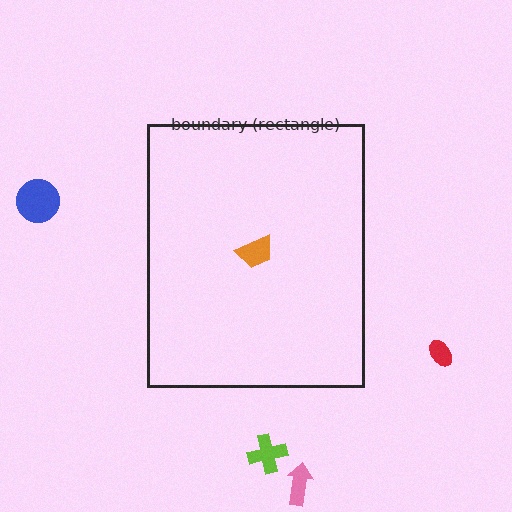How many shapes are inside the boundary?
1 inside, 4 outside.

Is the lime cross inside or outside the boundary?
Outside.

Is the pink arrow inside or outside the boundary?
Outside.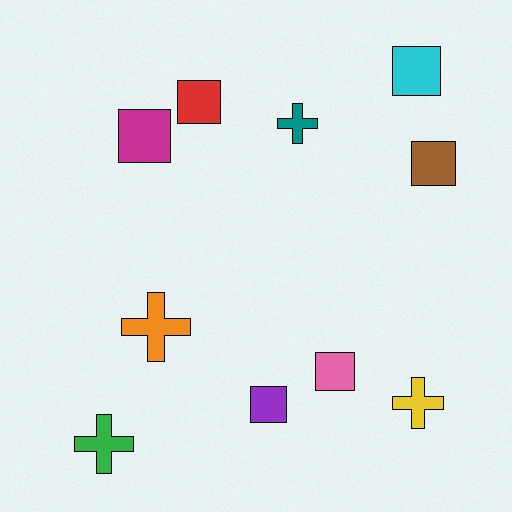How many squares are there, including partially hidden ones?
There are 6 squares.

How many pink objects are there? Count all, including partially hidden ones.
There is 1 pink object.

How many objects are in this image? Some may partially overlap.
There are 10 objects.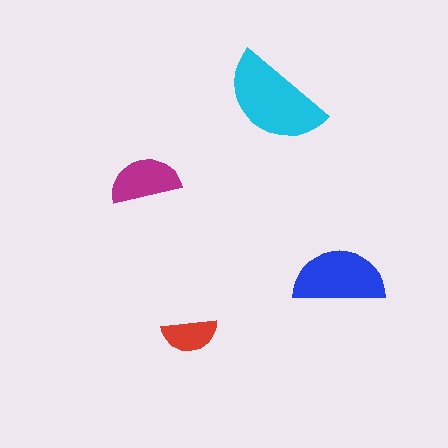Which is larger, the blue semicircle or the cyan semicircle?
The cyan one.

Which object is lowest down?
The red semicircle is bottommost.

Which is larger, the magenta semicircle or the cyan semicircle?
The cyan one.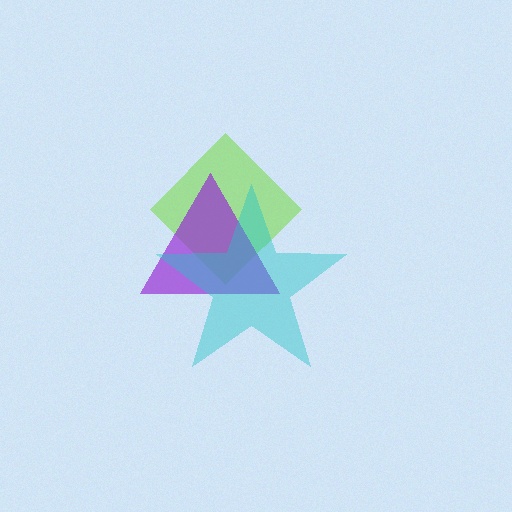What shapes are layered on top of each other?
The layered shapes are: a lime diamond, a purple triangle, a cyan star.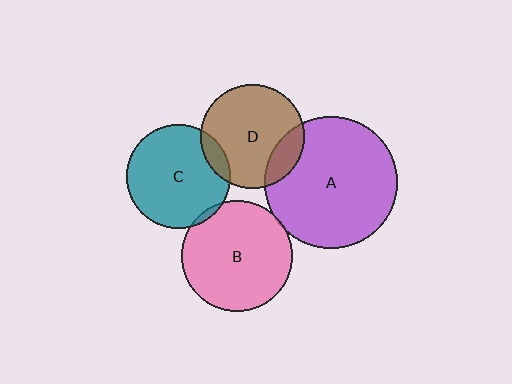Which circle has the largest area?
Circle A (purple).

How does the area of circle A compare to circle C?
Approximately 1.6 times.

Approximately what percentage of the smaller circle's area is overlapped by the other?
Approximately 5%.